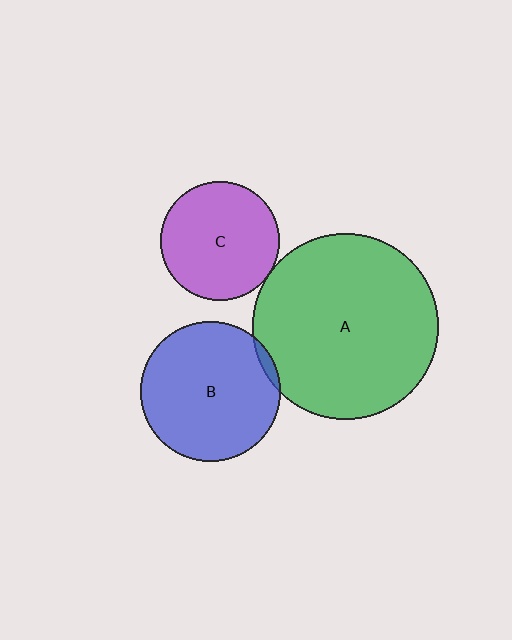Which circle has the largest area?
Circle A (green).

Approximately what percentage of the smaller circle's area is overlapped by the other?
Approximately 5%.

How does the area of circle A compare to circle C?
Approximately 2.5 times.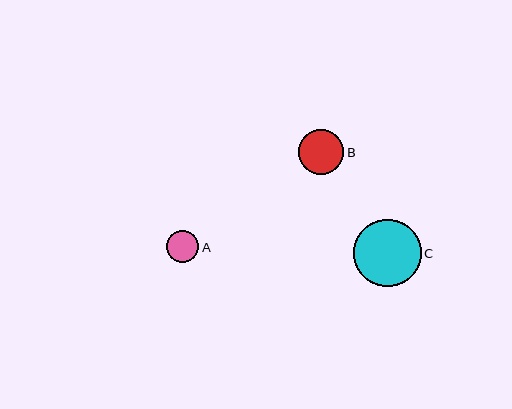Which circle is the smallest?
Circle A is the smallest with a size of approximately 32 pixels.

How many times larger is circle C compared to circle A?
Circle C is approximately 2.1 times the size of circle A.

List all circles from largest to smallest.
From largest to smallest: C, B, A.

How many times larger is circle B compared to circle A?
Circle B is approximately 1.4 times the size of circle A.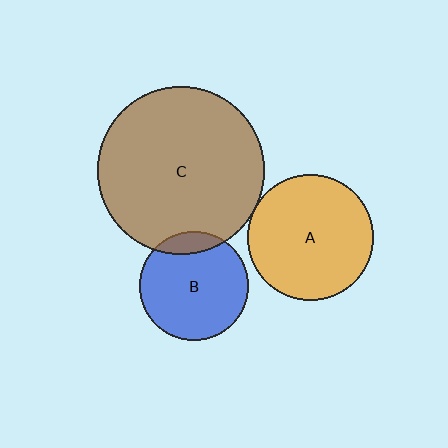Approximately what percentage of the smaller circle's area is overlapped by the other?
Approximately 10%.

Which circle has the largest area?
Circle C (brown).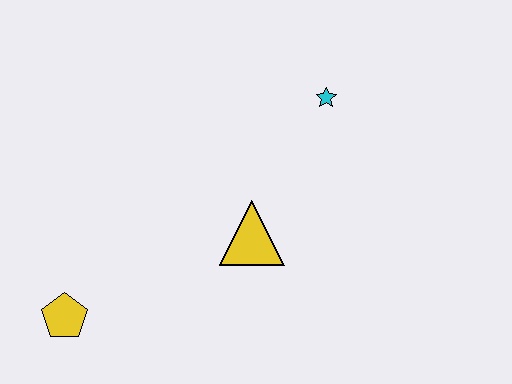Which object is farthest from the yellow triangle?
The yellow pentagon is farthest from the yellow triangle.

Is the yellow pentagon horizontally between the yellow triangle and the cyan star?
No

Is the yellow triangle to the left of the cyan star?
Yes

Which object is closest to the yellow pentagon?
The yellow triangle is closest to the yellow pentagon.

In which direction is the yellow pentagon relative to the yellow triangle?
The yellow pentagon is to the left of the yellow triangle.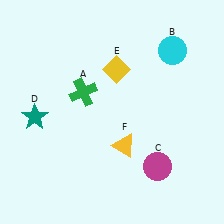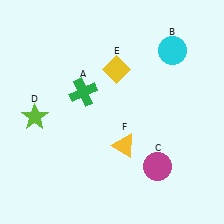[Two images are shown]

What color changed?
The star (D) changed from teal in Image 1 to lime in Image 2.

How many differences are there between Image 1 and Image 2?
There is 1 difference between the two images.